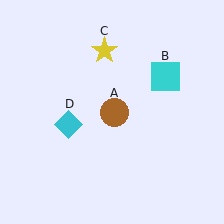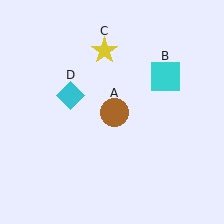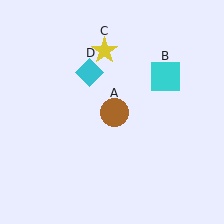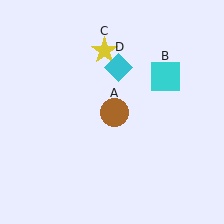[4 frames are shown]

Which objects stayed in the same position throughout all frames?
Brown circle (object A) and cyan square (object B) and yellow star (object C) remained stationary.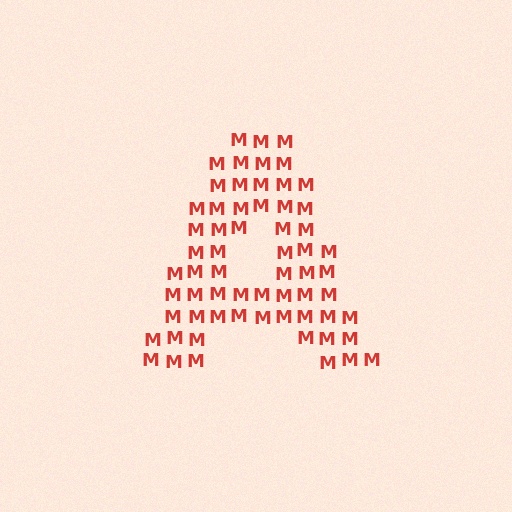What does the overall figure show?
The overall figure shows the letter A.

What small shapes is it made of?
It is made of small letter M's.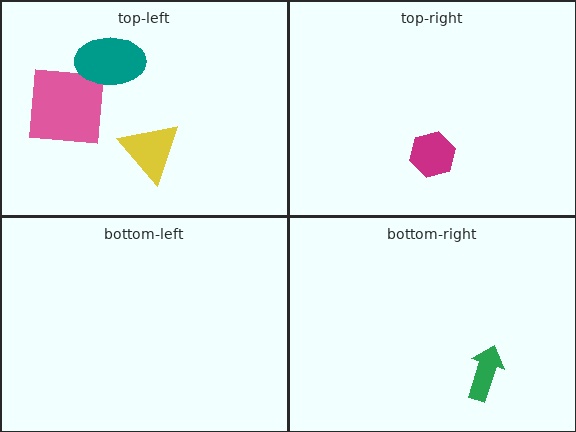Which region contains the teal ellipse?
The top-left region.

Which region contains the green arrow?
The bottom-right region.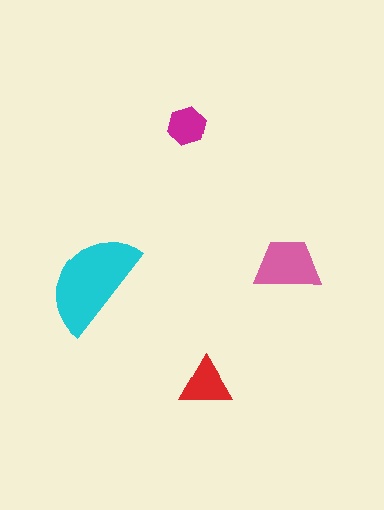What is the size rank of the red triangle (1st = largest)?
3rd.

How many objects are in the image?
There are 4 objects in the image.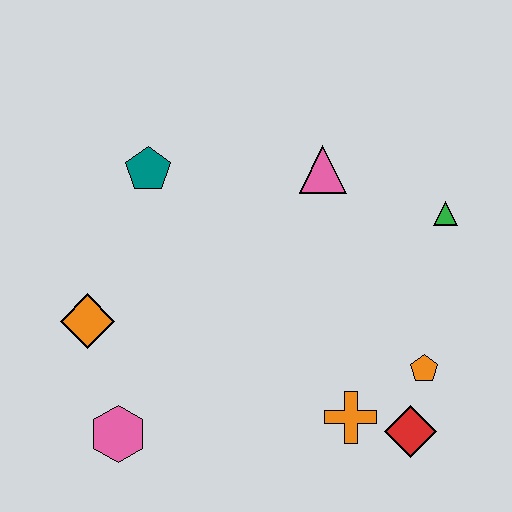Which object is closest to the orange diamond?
The pink hexagon is closest to the orange diamond.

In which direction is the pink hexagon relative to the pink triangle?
The pink hexagon is below the pink triangle.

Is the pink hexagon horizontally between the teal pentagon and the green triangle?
No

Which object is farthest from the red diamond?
The teal pentagon is farthest from the red diamond.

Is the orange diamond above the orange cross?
Yes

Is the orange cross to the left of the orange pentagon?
Yes